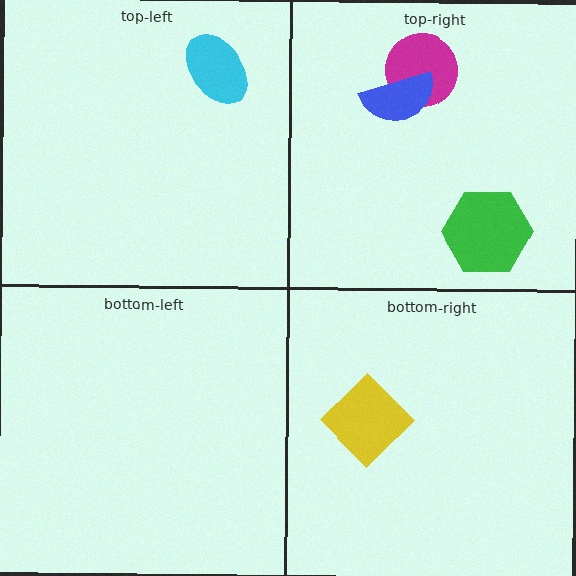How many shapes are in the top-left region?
1.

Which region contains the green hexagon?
The top-right region.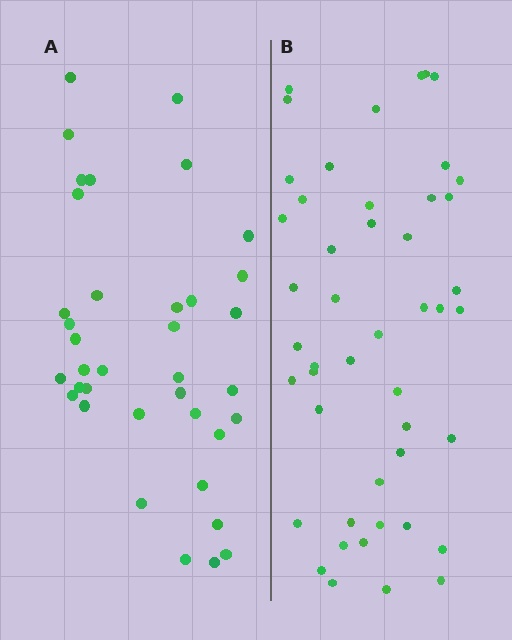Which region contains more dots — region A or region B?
Region B (the right region) has more dots.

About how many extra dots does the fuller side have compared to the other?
Region B has roughly 10 or so more dots than region A.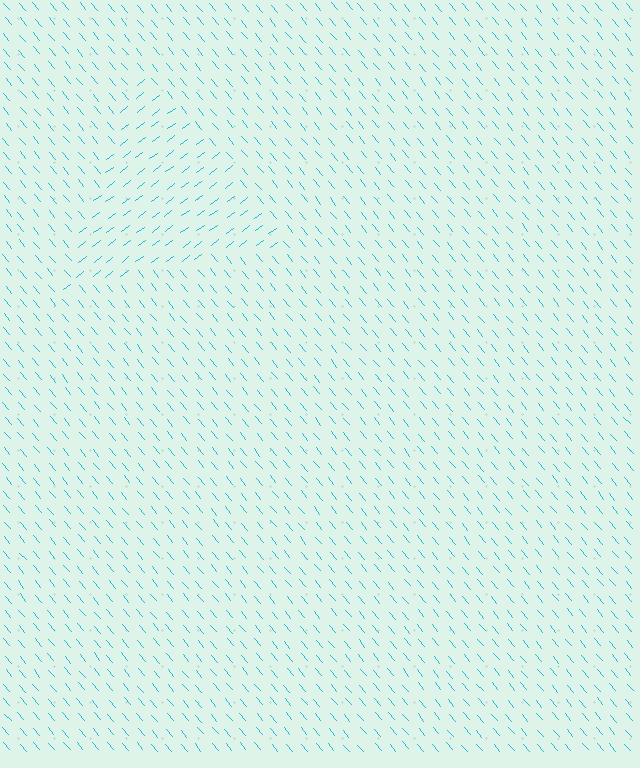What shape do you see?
I see a triangle.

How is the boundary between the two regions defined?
The boundary is defined purely by a change in line orientation (approximately 87 degrees difference). All lines are the same color and thickness.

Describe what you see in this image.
The image is filled with small cyan line segments. A triangle region in the image has lines oriented differently from the surrounding lines, creating a visible texture boundary.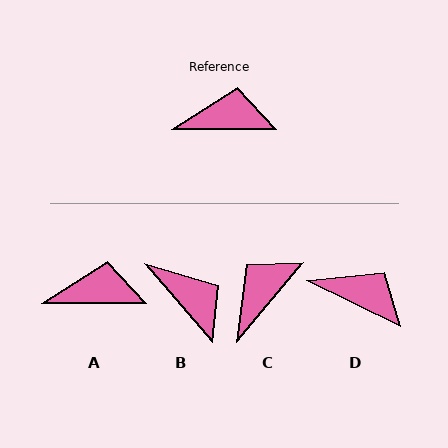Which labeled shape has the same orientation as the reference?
A.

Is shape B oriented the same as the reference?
No, it is off by about 49 degrees.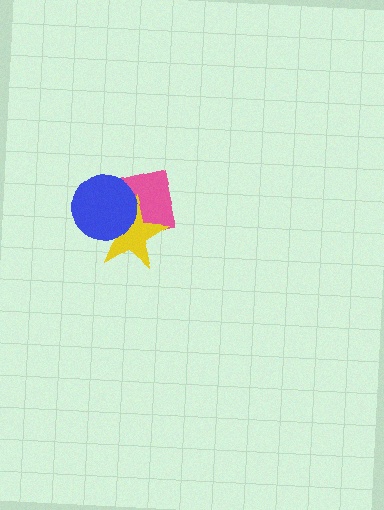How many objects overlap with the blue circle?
2 objects overlap with the blue circle.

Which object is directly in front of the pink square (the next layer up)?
The yellow star is directly in front of the pink square.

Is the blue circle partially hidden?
No, no other shape covers it.